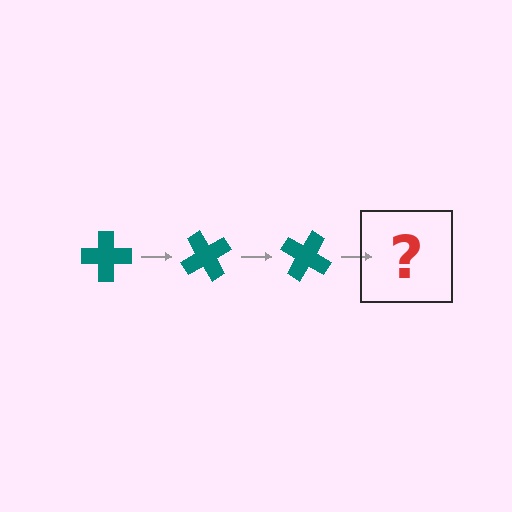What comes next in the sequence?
The next element should be a teal cross rotated 180 degrees.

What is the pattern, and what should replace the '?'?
The pattern is that the cross rotates 60 degrees each step. The '?' should be a teal cross rotated 180 degrees.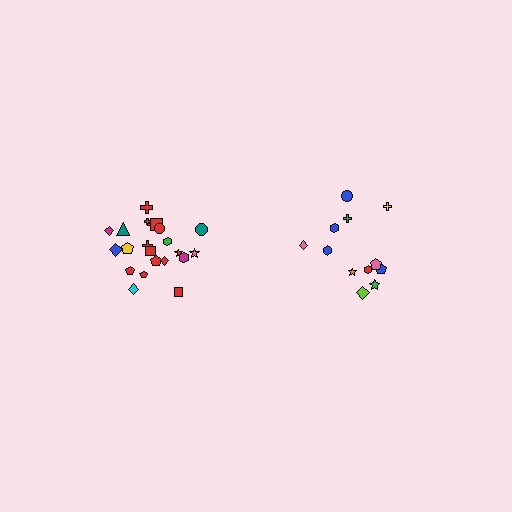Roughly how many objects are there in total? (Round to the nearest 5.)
Roughly 35 objects in total.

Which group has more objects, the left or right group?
The left group.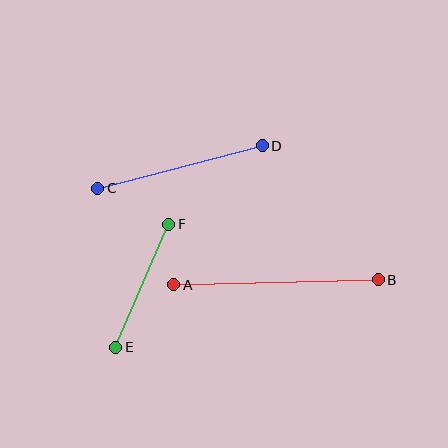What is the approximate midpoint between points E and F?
The midpoint is at approximately (142, 286) pixels.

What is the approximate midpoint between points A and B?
The midpoint is at approximately (276, 282) pixels.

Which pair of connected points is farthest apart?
Points A and B are farthest apart.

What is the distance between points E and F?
The distance is approximately 134 pixels.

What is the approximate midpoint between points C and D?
The midpoint is at approximately (180, 167) pixels.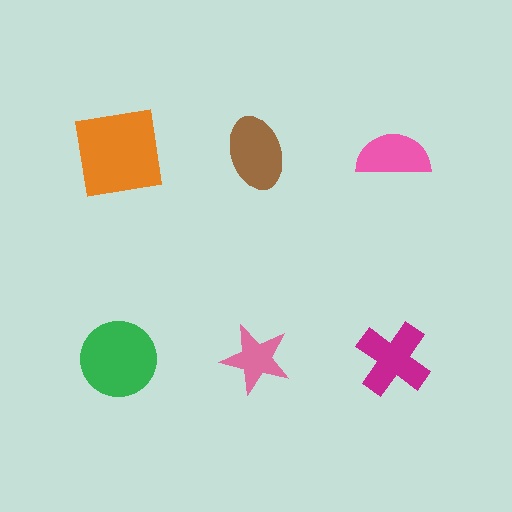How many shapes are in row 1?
3 shapes.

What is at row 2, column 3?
A magenta cross.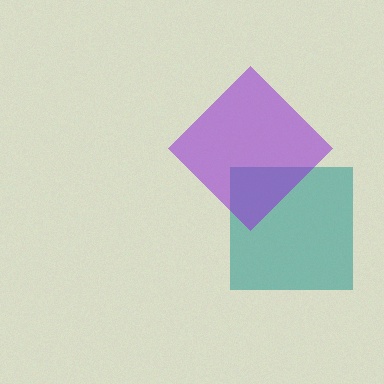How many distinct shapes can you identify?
There are 2 distinct shapes: a teal square, a purple diamond.